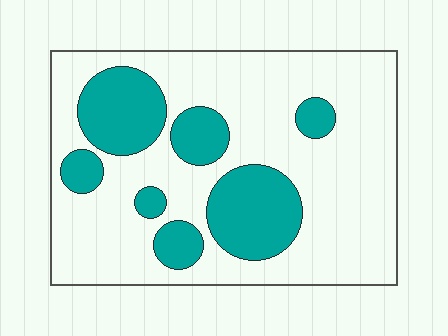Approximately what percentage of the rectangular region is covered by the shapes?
Approximately 25%.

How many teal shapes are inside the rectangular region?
7.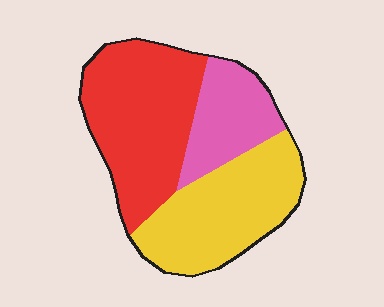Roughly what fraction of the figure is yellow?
Yellow covers about 35% of the figure.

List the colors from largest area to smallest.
From largest to smallest: red, yellow, pink.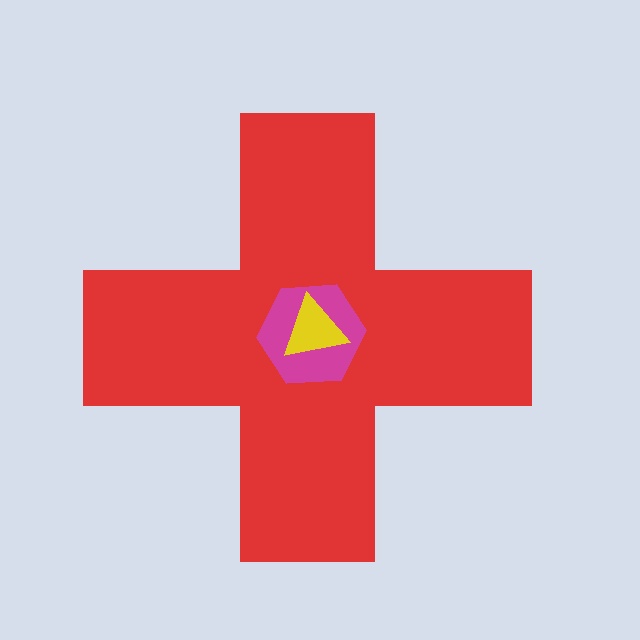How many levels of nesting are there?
3.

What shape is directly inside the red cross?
The magenta hexagon.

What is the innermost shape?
The yellow triangle.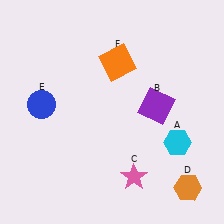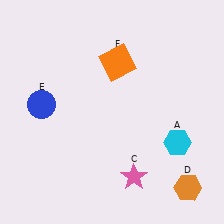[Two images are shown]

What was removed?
The purple square (B) was removed in Image 2.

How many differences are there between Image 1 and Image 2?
There is 1 difference between the two images.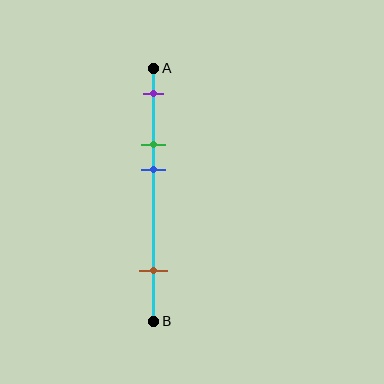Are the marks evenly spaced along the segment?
No, the marks are not evenly spaced.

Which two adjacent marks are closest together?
The green and blue marks are the closest adjacent pair.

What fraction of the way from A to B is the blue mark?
The blue mark is approximately 40% (0.4) of the way from A to B.